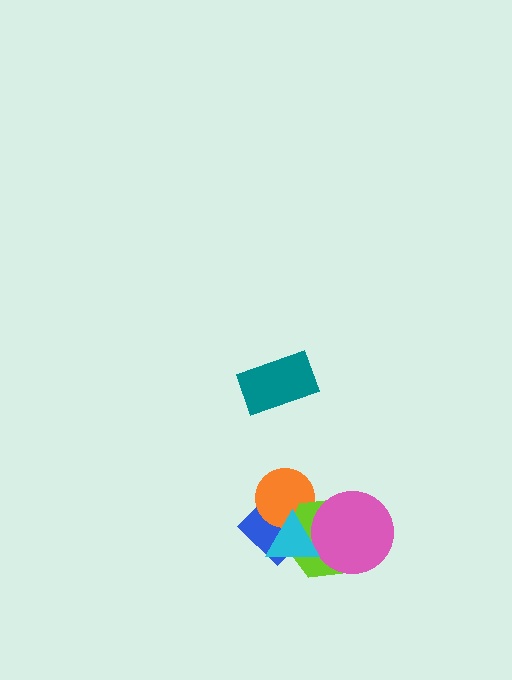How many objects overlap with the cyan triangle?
4 objects overlap with the cyan triangle.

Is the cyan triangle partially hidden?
No, no other shape covers it.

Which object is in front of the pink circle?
The cyan triangle is in front of the pink circle.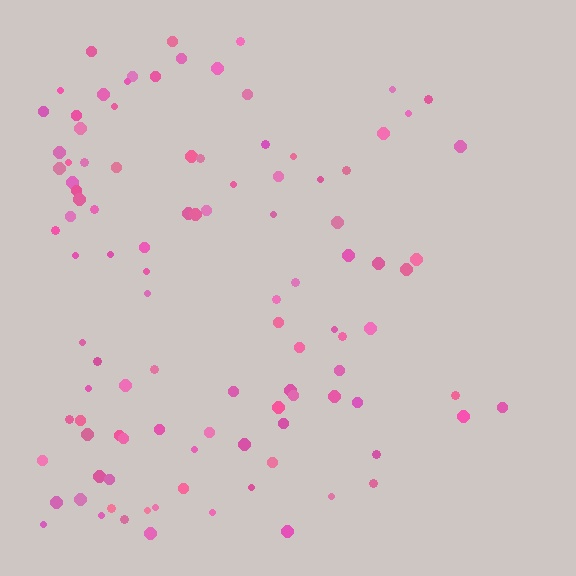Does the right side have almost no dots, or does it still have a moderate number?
Still a moderate number, just noticeably fewer than the left.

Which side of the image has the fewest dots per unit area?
The right.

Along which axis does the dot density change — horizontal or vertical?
Horizontal.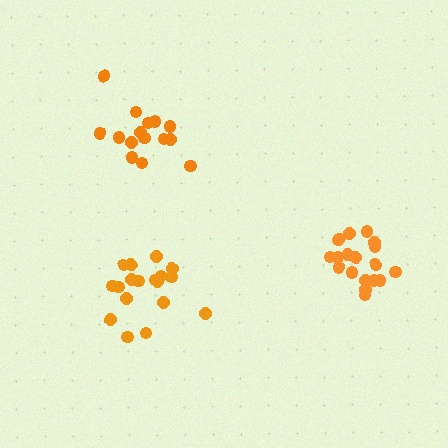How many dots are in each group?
Group 1: 19 dots, Group 2: 19 dots, Group 3: 15 dots (53 total).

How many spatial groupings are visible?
There are 3 spatial groupings.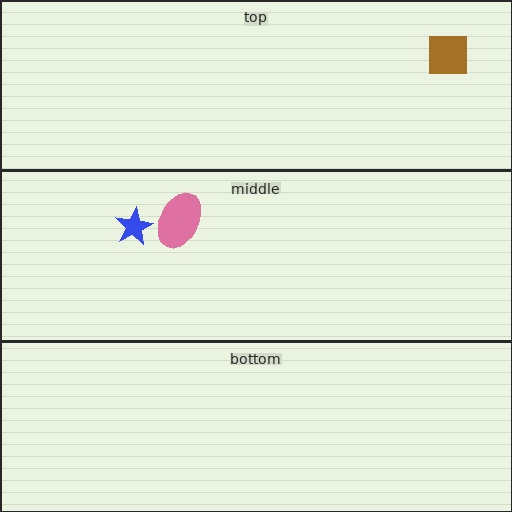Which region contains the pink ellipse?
The middle region.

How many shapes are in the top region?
1.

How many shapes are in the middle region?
2.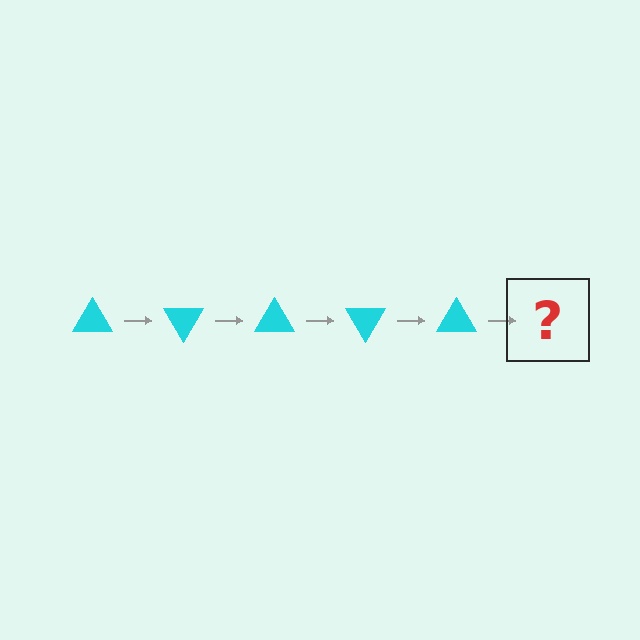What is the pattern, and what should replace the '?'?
The pattern is that the triangle rotates 60 degrees each step. The '?' should be a cyan triangle rotated 300 degrees.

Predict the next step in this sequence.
The next step is a cyan triangle rotated 300 degrees.